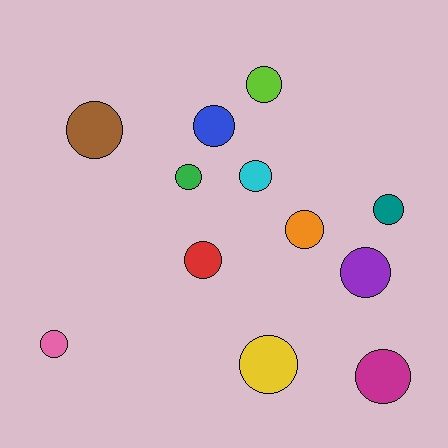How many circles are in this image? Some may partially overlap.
There are 12 circles.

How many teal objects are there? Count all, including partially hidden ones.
There is 1 teal object.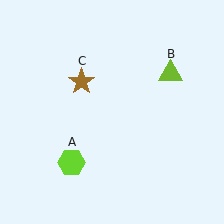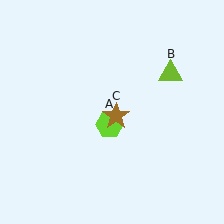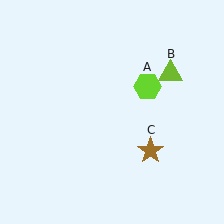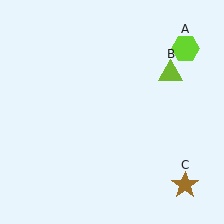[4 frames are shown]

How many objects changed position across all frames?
2 objects changed position: lime hexagon (object A), brown star (object C).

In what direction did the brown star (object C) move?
The brown star (object C) moved down and to the right.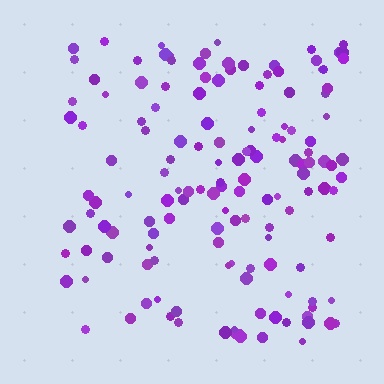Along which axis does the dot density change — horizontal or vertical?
Horizontal.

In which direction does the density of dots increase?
From left to right, with the right side densest.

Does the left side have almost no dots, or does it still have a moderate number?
Still a moderate number, just noticeably fewer than the right.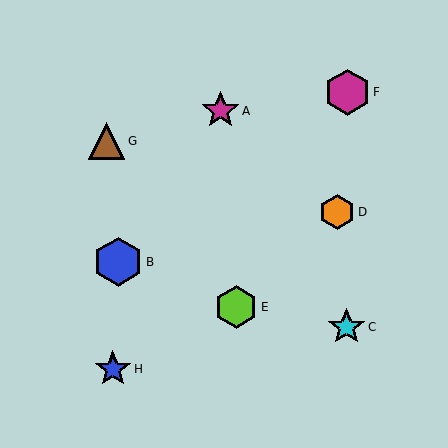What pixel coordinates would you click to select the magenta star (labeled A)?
Click at (220, 111) to select the magenta star A.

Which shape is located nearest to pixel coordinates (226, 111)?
The magenta star (labeled A) at (220, 111) is nearest to that location.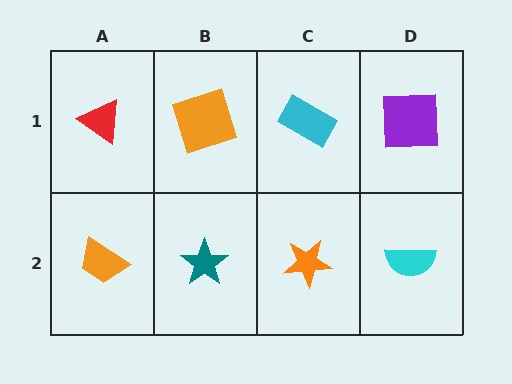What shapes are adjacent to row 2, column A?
A red triangle (row 1, column A), a teal star (row 2, column B).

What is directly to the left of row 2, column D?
An orange star.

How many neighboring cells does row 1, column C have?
3.